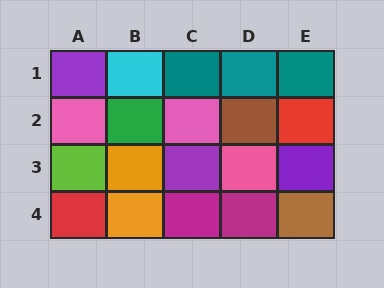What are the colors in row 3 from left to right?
Lime, orange, purple, pink, purple.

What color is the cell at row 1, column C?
Teal.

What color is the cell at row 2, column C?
Pink.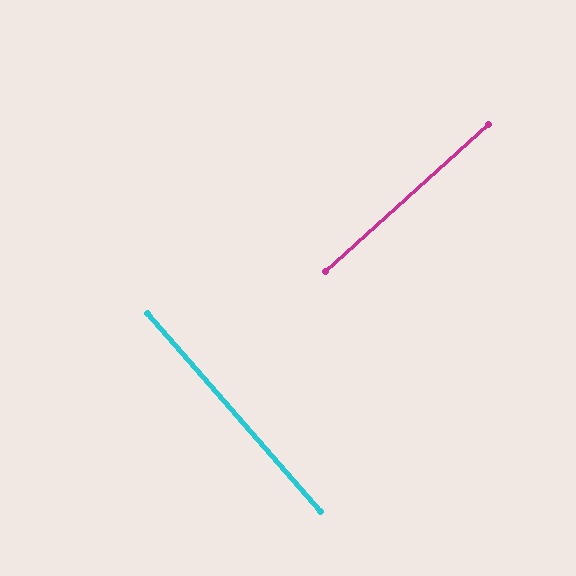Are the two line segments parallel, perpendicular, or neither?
Perpendicular — they meet at approximately 89°.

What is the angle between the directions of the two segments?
Approximately 89 degrees.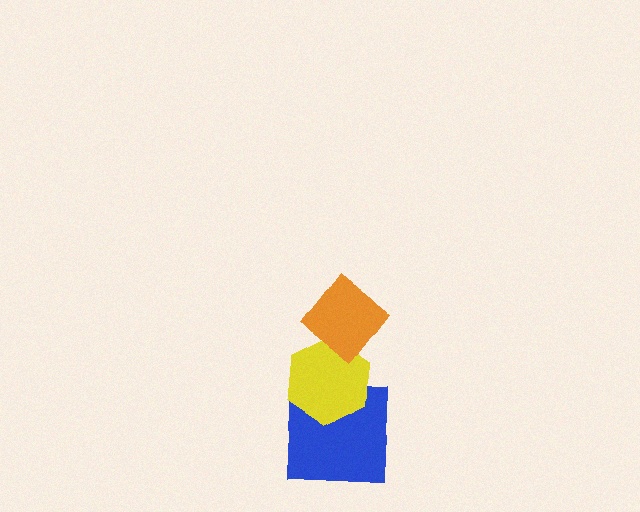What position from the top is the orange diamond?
The orange diamond is 1st from the top.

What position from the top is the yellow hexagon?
The yellow hexagon is 2nd from the top.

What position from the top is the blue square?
The blue square is 3rd from the top.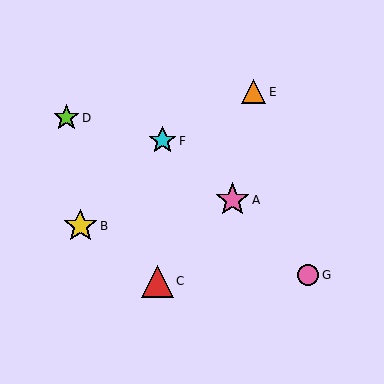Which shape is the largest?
The pink star (labeled A) is the largest.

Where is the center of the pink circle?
The center of the pink circle is at (308, 275).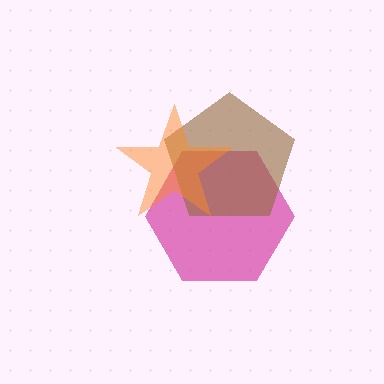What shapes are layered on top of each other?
The layered shapes are: a magenta hexagon, a brown pentagon, an orange star.